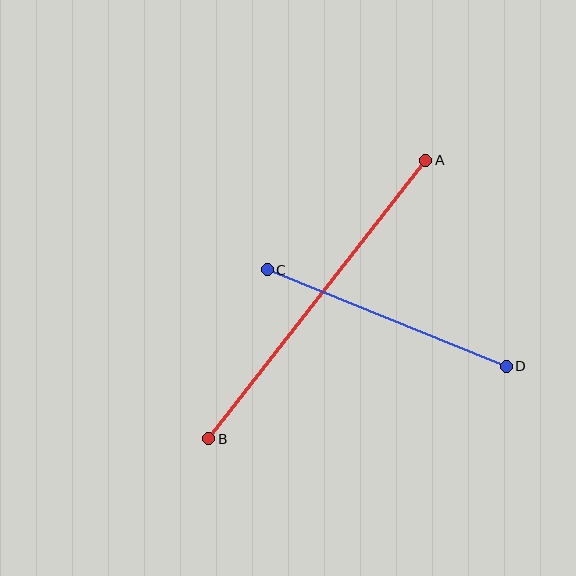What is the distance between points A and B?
The distance is approximately 353 pixels.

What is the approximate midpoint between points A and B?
The midpoint is at approximately (317, 299) pixels.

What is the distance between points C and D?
The distance is approximately 258 pixels.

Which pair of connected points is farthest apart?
Points A and B are farthest apart.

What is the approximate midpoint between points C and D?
The midpoint is at approximately (387, 318) pixels.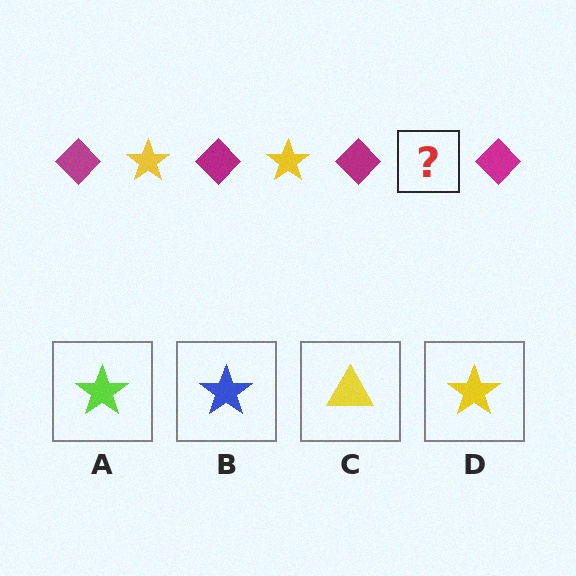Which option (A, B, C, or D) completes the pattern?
D.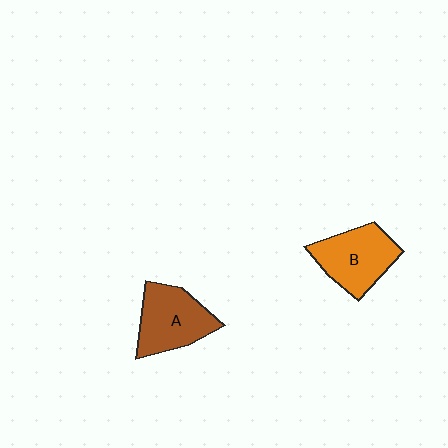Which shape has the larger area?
Shape B (orange).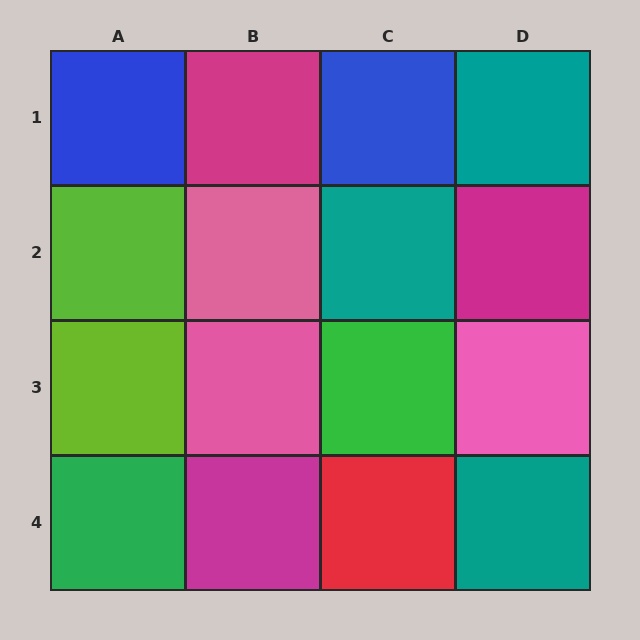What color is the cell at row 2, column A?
Lime.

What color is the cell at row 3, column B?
Pink.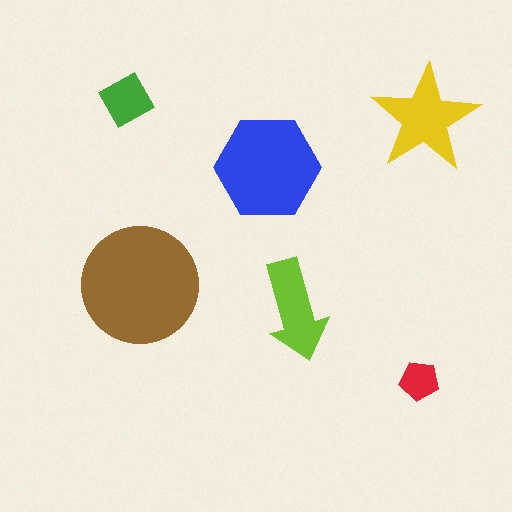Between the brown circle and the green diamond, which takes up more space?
The brown circle.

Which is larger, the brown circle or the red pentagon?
The brown circle.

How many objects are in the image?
There are 6 objects in the image.